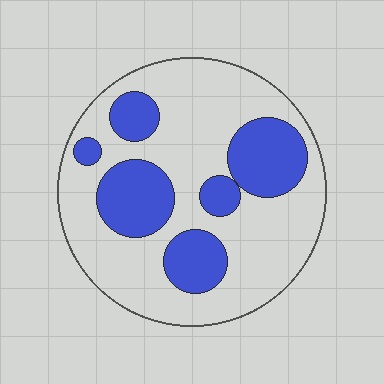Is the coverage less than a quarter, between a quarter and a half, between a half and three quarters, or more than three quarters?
Between a quarter and a half.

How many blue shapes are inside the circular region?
6.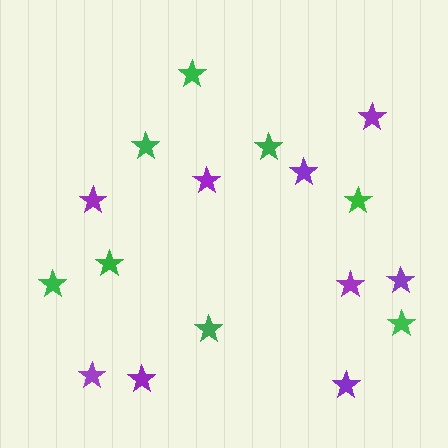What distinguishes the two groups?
There are 2 groups: one group of purple stars (9) and one group of green stars (8).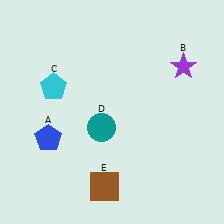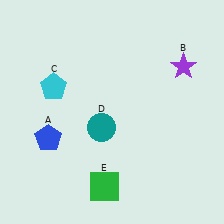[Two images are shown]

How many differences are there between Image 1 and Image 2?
There is 1 difference between the two images.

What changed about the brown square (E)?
In Image 1, E is brown. In Image 2, it changed to green.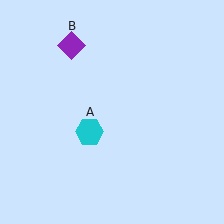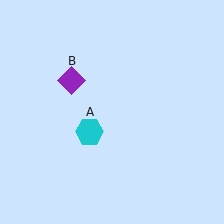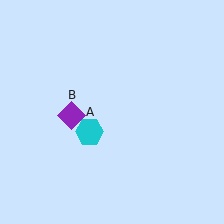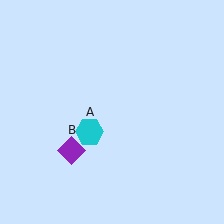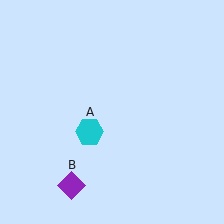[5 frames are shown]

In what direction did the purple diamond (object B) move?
The purple diamond (object B) moved down.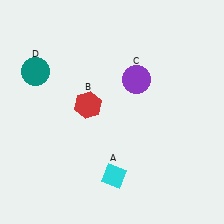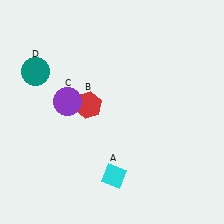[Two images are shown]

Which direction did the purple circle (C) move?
The purple circle (C) moved left.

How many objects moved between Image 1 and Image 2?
1 object moved between the two images.